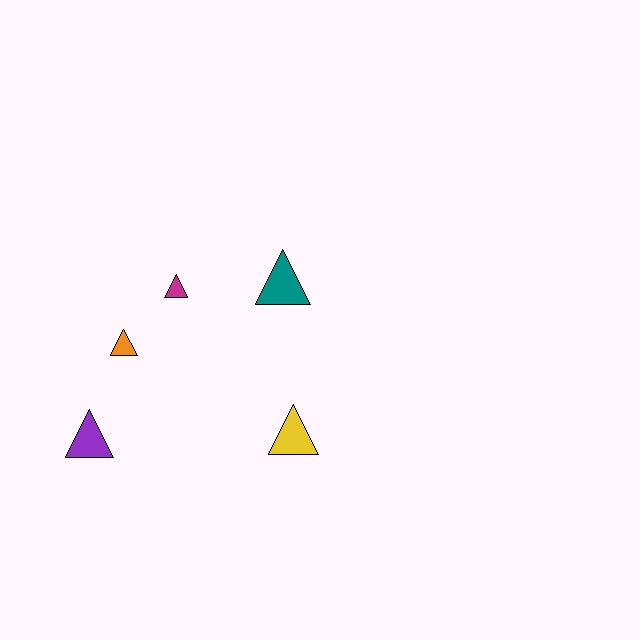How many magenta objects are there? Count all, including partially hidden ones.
There is 1 magenta object.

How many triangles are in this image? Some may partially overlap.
There are 5 triangles.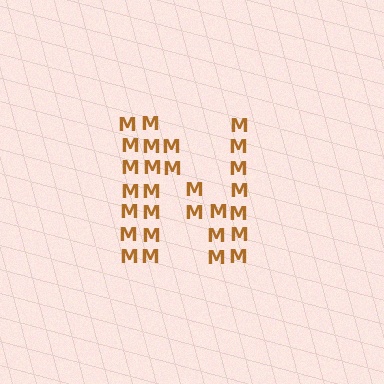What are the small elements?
The small elements are letter M's.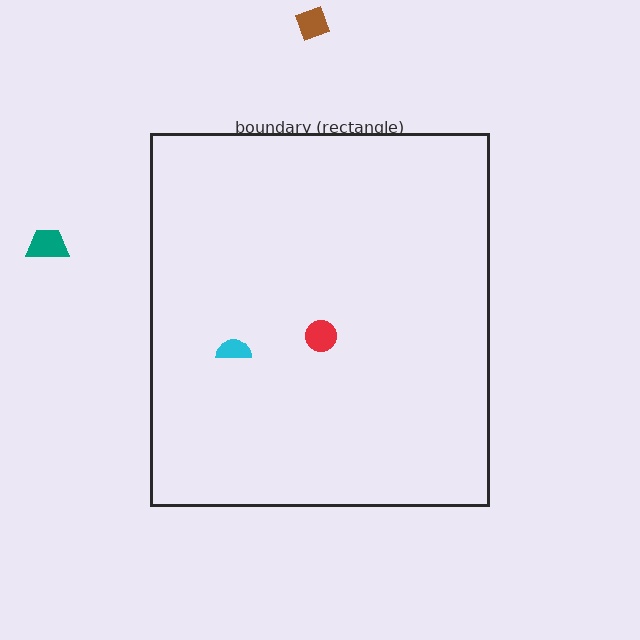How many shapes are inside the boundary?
2 inside, 2 outside.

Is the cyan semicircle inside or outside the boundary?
Inside.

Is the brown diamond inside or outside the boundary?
Outside.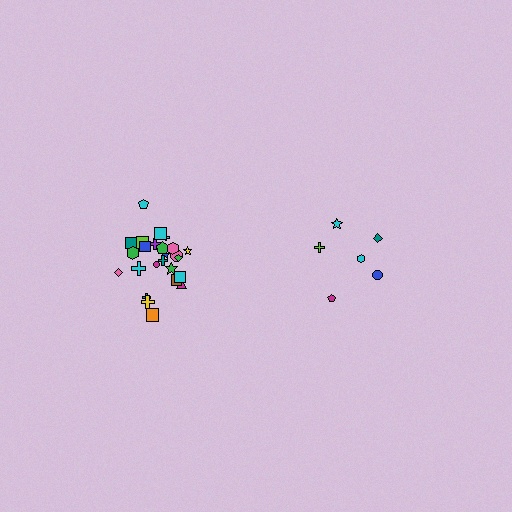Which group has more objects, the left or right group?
The left group.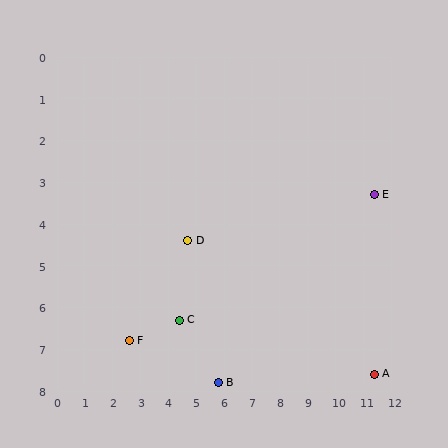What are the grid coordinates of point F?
Point F is at approximately (2.6, 6.8).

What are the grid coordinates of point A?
Point A is at approximately (11.4, 7.6).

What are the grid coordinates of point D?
Point D is at approximately (4.7, 4.4).